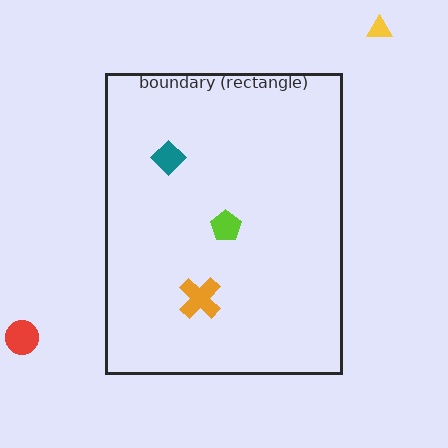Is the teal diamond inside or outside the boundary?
Inside.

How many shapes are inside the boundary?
3 inside, 2 outside.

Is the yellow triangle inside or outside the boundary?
Outside.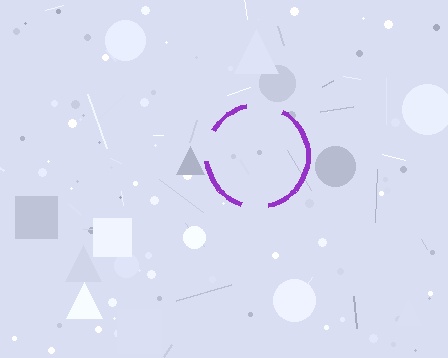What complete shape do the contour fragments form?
The contour fragments form a circle.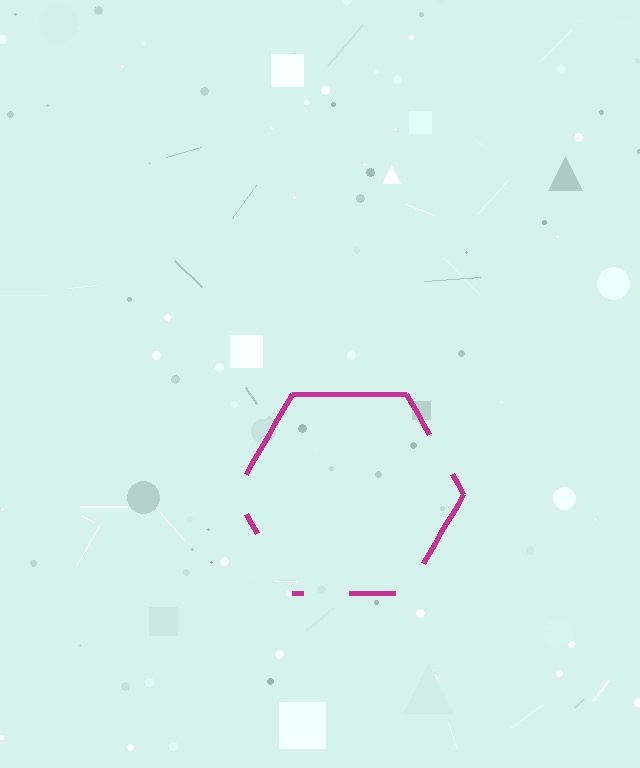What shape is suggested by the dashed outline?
The dashed outline suggests a hexagon.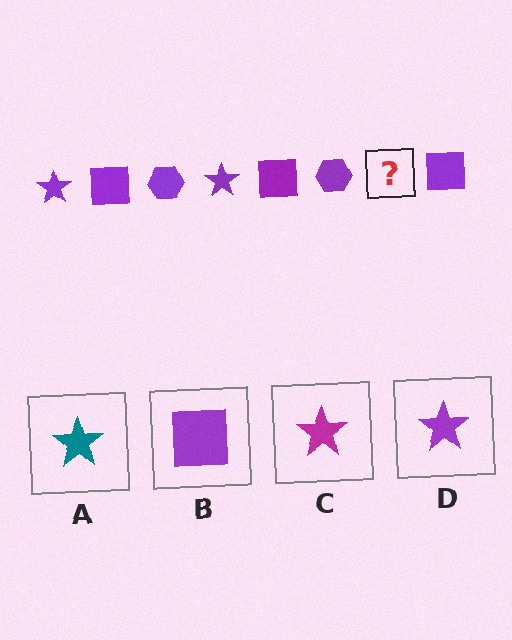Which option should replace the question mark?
Option D.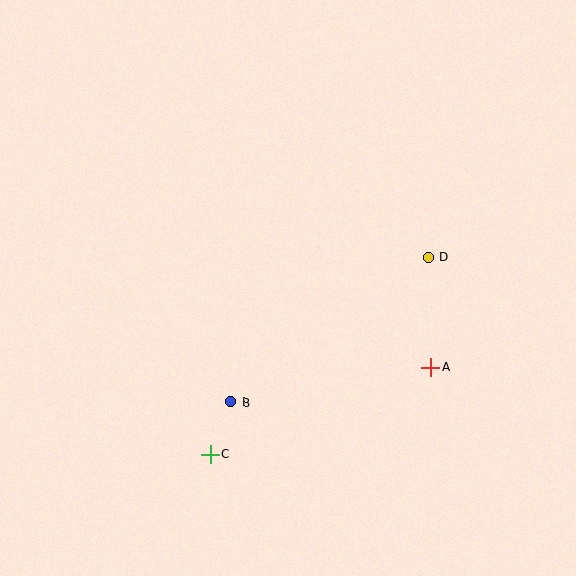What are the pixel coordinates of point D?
Point D is at (429, 257).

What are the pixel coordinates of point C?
Point C is at (210, 454).